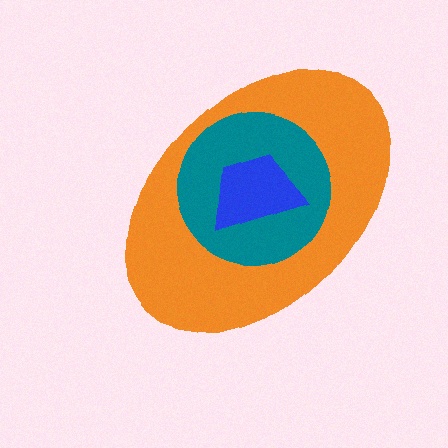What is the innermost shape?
The blue trapezoid.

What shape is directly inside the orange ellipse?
The teal circle.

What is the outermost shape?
The orange ellipse.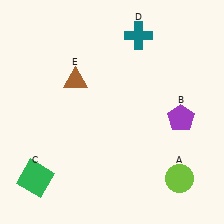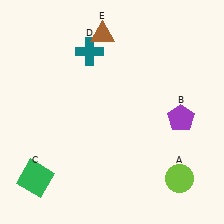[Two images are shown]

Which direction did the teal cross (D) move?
The teal cross (D) moved left.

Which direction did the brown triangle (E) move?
The brown triangle (E) moved up.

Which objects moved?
The objects that moved are: the teal cross (D), the brown triangle (E).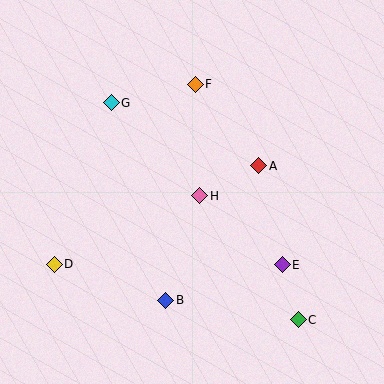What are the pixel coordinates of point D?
Point D is at (54, 265).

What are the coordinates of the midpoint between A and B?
The midpoint between A and B is at (212, 233).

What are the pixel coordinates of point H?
Point H is at (200, 196).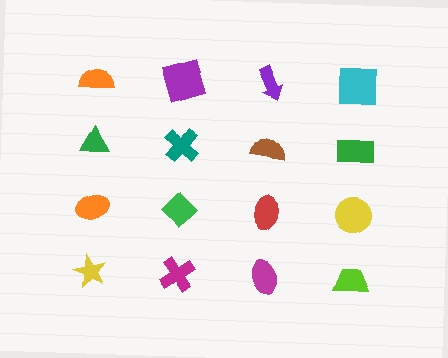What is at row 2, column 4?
A green rectangle.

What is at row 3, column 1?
An orange ellipse.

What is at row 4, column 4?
A lime trapezoid.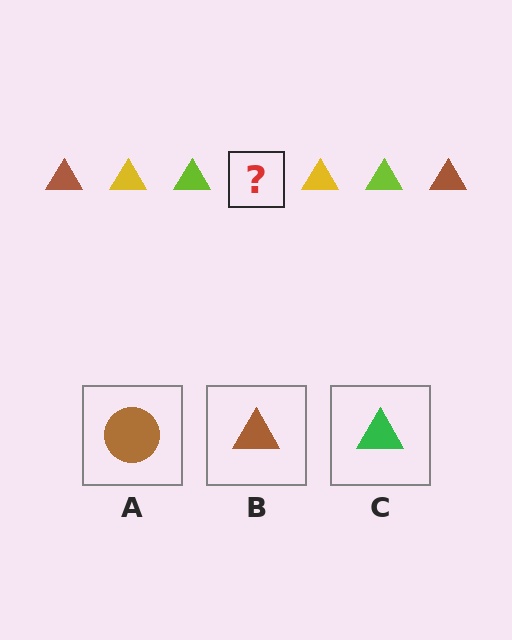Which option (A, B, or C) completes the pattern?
B.